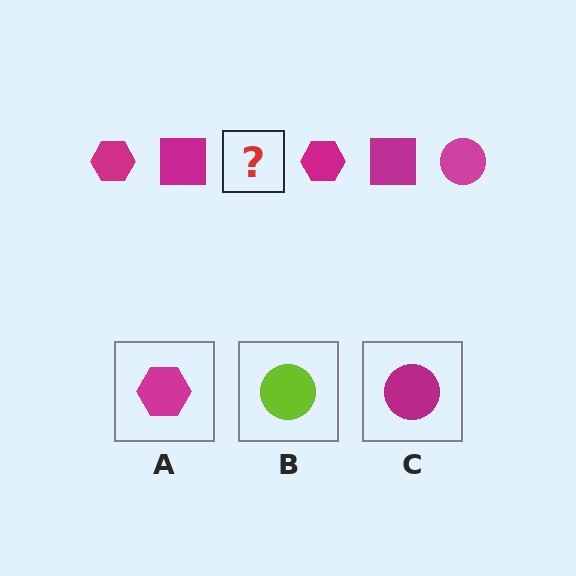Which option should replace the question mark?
Option C.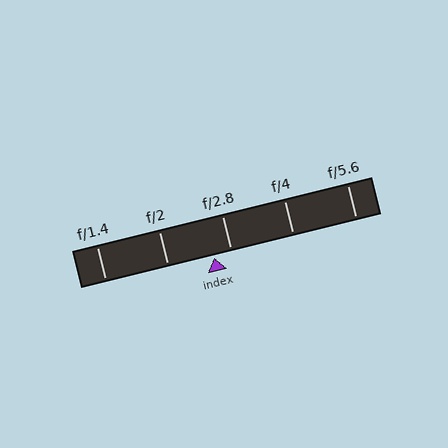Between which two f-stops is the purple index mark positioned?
The index mark is between f/2 and f/2.8.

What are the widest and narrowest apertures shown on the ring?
The widest aperture shown is f/1.4 and the narrowest is f/5.6.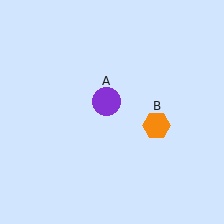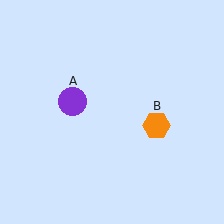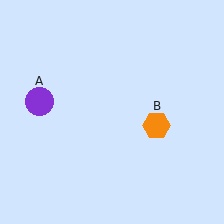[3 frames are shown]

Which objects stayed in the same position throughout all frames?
Orange hexagon (object B) remained stationary.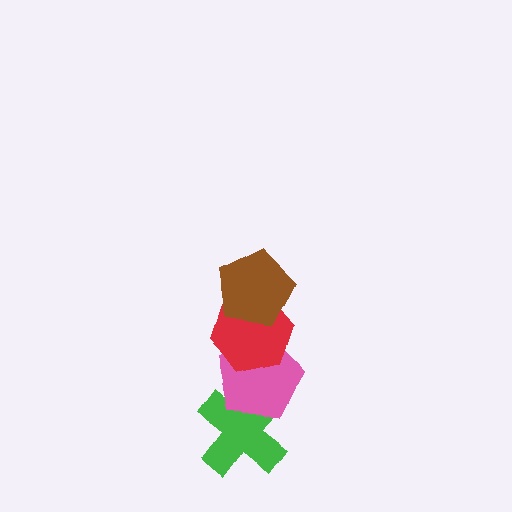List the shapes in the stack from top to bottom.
From top to bottom: the brown pentagon, the red hexagon, the pink pentagon, the green cross.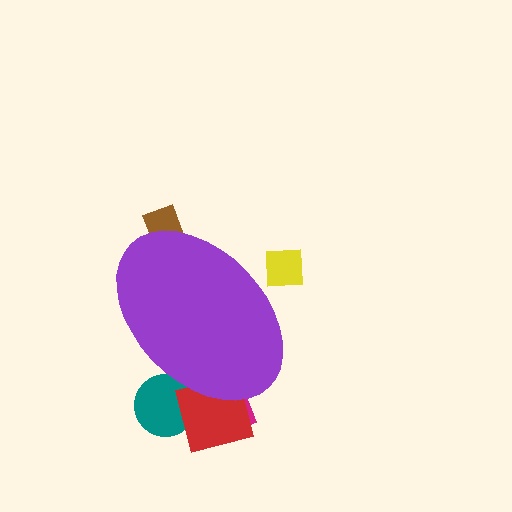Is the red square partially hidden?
Yes, the red square is partially hidden behind the purple ellipse.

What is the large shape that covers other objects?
A purple ellipse.